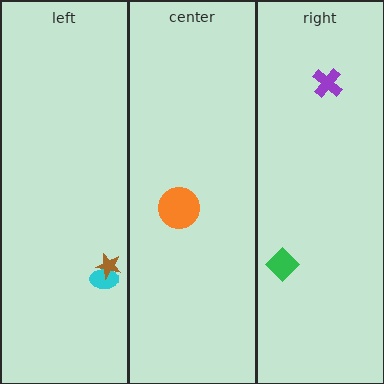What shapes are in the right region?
The green diamond, the purple cross.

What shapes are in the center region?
The orange circle.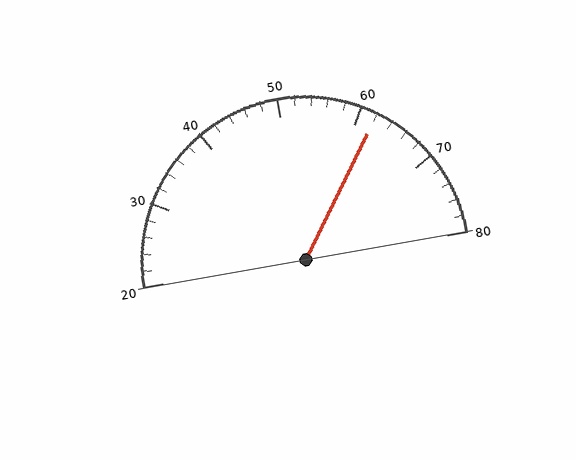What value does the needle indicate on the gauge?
The needle indicates approximately 62.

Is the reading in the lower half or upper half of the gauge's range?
The reading is in the upper half of the range (20 to 80).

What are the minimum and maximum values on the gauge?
The gauge ranges from 20 to 80.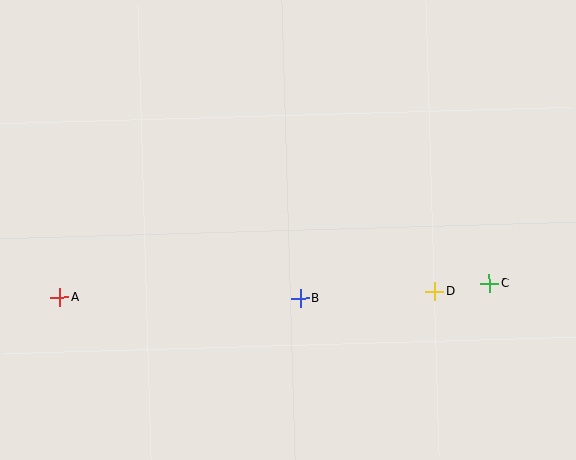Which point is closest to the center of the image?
Point B at (300, 299) is closest to the center.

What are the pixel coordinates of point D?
Point D is at (435, 291).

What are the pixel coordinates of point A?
Point A is at (60, 297).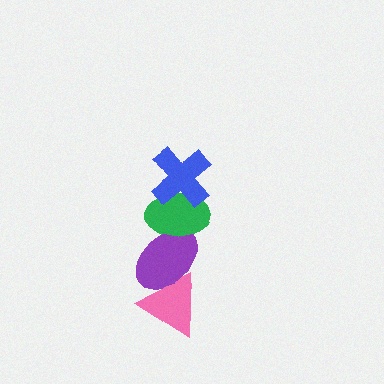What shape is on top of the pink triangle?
The purple ellipse is on top of the pink triangle.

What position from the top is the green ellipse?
The green ellipse is 2nd from the top.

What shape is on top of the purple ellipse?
The green ellipse is on top of the purple ellipse.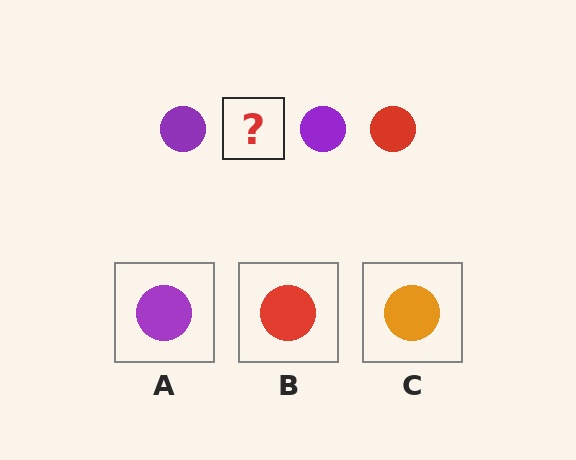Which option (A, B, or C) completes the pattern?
B.